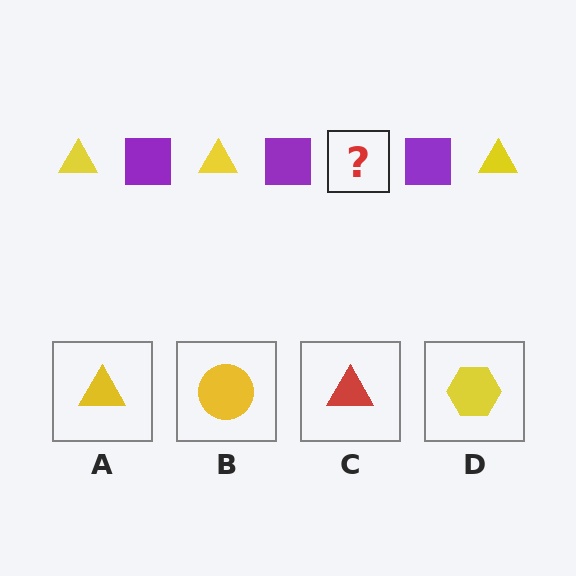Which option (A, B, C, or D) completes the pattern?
A.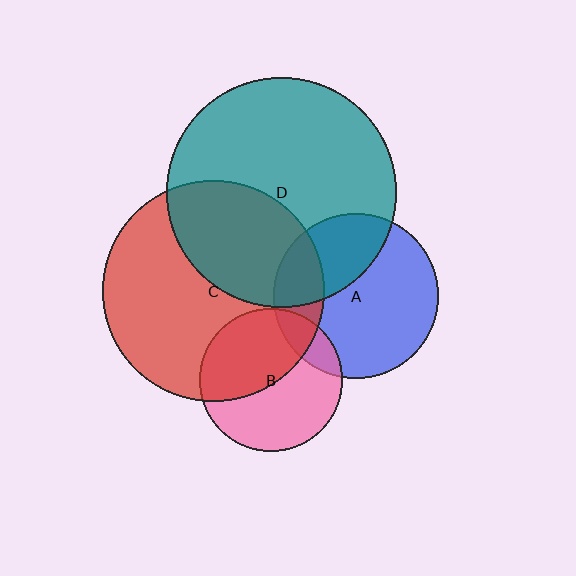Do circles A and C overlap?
Yes.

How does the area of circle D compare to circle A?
Approximately 1.9 times.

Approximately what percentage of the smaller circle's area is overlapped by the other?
Approximately 20%.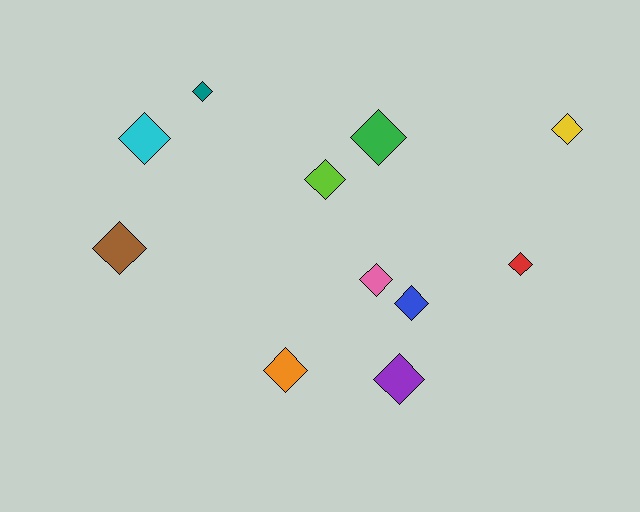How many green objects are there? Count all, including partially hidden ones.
There is 1 green object.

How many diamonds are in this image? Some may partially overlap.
There are 11 diamonds.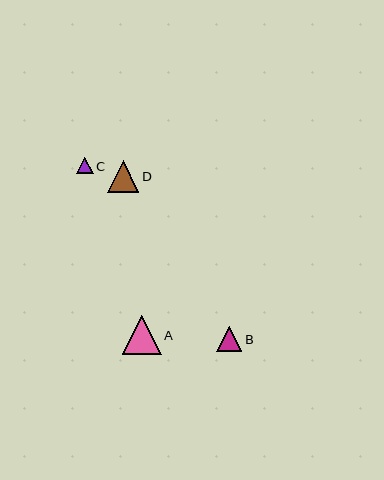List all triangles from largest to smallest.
From largest to smallest: A, D, B, C.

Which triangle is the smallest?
Triangle C is the smallest with a size of approximately 17 pixels.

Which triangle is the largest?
Triangle A is the largest with a size of approximately 39 pixels.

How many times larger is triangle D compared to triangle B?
Triangle D is approximately 1.2 times the size of triangle B.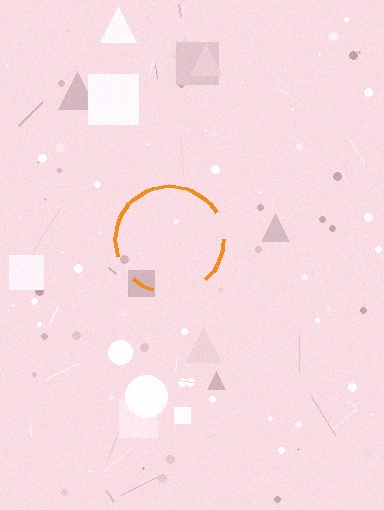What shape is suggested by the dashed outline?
The dashed outline suggests a circle.